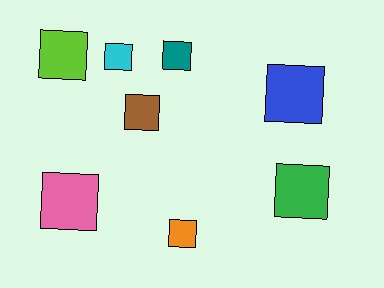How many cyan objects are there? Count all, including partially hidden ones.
There is 1 cyan object.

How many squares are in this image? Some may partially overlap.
There are 8 squares.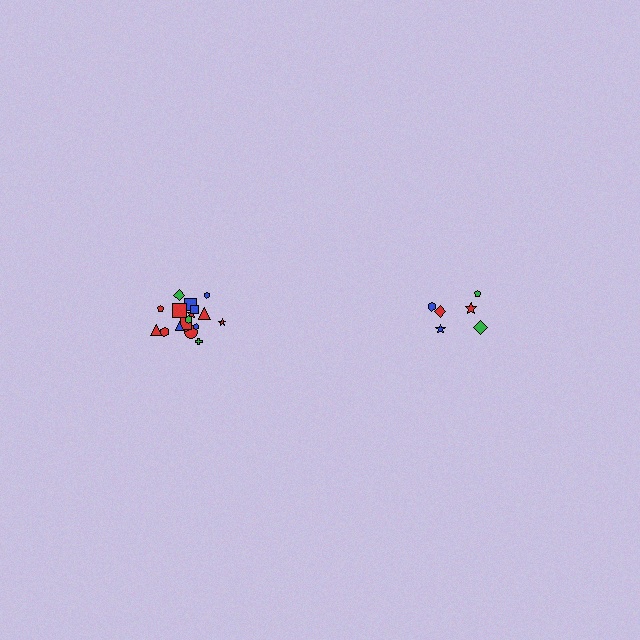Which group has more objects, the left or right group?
The left group.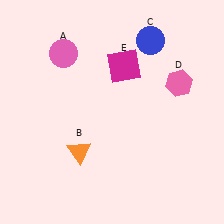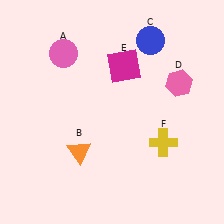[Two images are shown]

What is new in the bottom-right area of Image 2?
A yellow cross (F) was added in the bottom-right area of Image 2.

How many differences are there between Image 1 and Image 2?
There is 1 difference between the two images.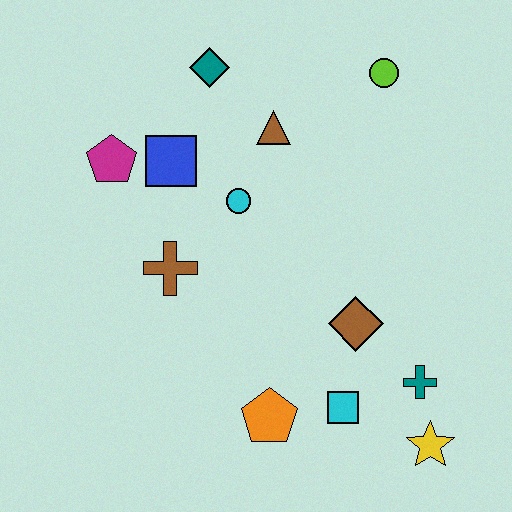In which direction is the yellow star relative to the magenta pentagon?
The yellow star is to the right of the magenta pentagon.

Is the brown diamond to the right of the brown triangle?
Yes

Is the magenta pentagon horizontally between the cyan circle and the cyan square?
No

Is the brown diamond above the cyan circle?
No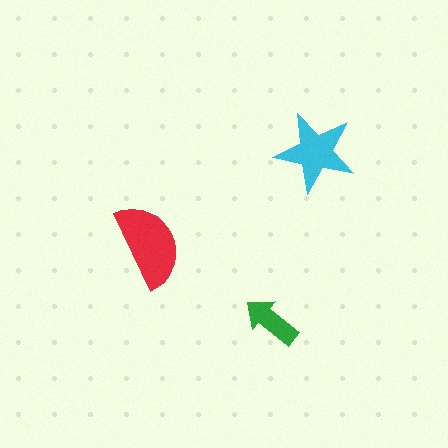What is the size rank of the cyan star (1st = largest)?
2nd.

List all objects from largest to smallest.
The red semicircle, the cyan star, the green arrow.